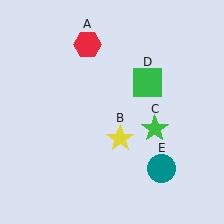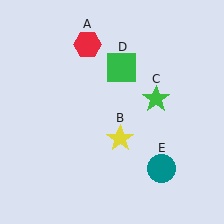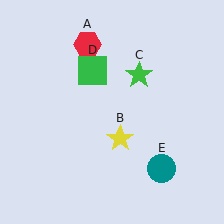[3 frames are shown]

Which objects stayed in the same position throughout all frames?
Red hexagon (object A) and yellow star (object B) and teal circle (object E) remained stationary.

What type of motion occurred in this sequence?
The green star (object C), green square (object D) rotated counterclockwise around the center of the scene.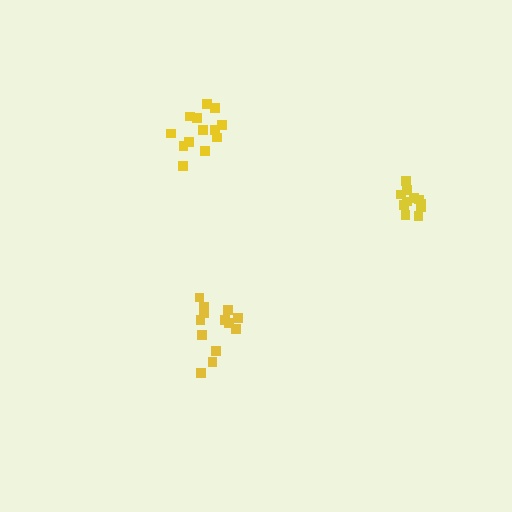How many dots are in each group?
Group 1: 11 dots, Group 2: 13 dots, Group 3: 13 dots (37 total).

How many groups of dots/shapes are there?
There are 3 groups.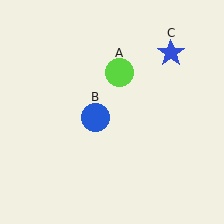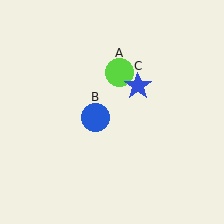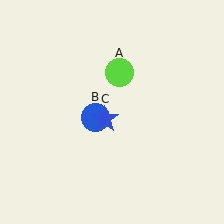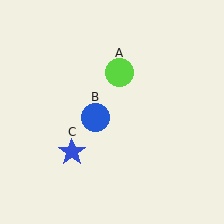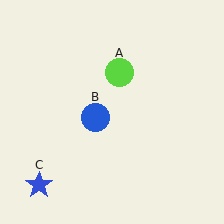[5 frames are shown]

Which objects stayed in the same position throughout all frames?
Lime circle (object A) and blue circle (object B) remained stationary.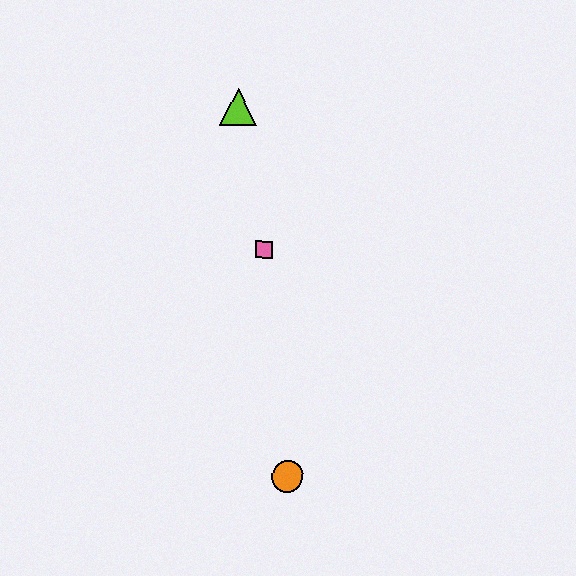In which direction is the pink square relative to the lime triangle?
The pink square is below the lime triangle.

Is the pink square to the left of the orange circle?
Yes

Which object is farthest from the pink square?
The orange circle is farthest from the pink square.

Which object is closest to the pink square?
The lime triangle is closest to the pink square.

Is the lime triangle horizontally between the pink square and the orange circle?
No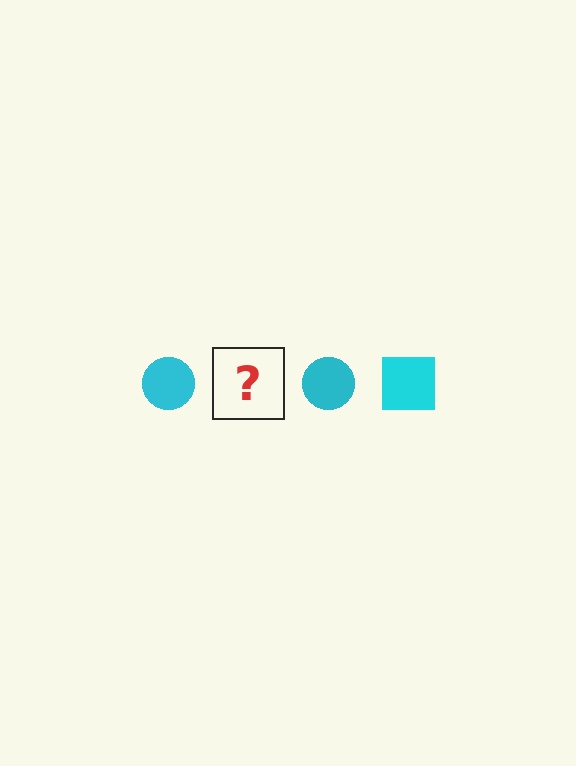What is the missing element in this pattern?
The missing element is a cyan square.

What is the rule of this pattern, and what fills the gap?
The rule is that the pattern cycles through circle, square shapes in cyan. The gap should be filled with a cyan square.